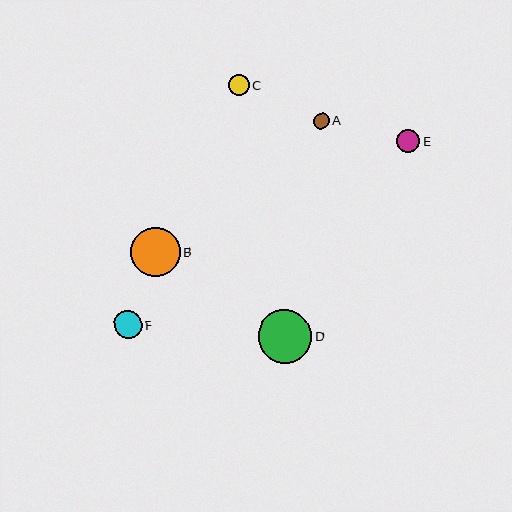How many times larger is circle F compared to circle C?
Circle F is approximately 1.3 times the size of circle C.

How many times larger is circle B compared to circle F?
Circle B is approximately 1.8 times the size of circle F.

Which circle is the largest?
Circle D is the largest with a size of approximately 53 pixels.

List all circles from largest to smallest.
From largest to smallest: D, B, F, E, C, A.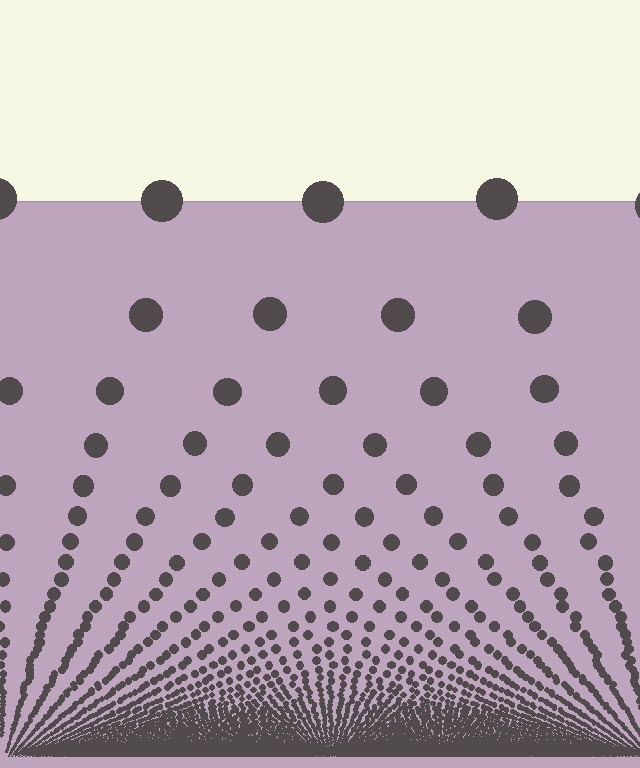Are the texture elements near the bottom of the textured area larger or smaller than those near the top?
Smaller. The gradient is inverted — elements near the bottom are smaller and denser.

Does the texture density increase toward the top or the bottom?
Density increases toward the bottom.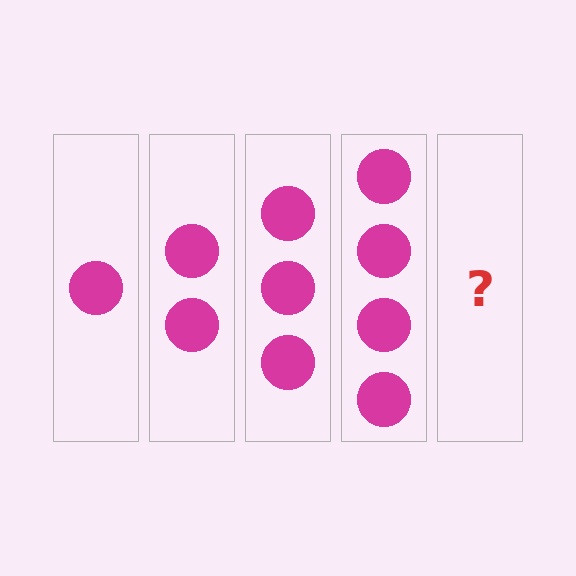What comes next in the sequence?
The next element should be 5 circles.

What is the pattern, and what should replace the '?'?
The pattern is that each step adds one more circle. The '?' should be 5 circles.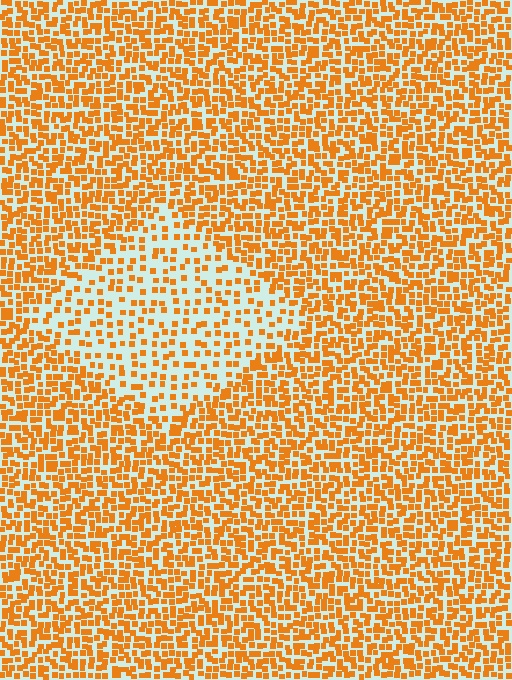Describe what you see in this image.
The image contains small orange elements arranged at two different densities. A diamond-shaped region is visible where the elements are less densely packed than the surrounding area.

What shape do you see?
I see a diamond.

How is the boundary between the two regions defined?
The boundary is defined by a change in element density (approximately 2.1x ratio). All elements are the same color, size, and shape.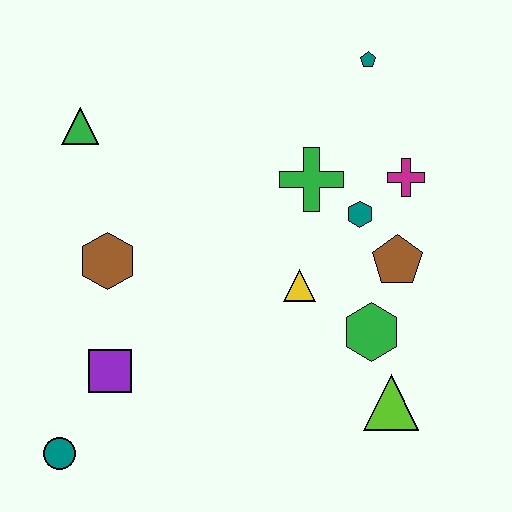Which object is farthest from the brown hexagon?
The teal pentagon is farthest from the brown hexagon.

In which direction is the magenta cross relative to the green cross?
The magenta cross is to the right of the green cross.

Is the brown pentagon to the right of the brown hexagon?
Yes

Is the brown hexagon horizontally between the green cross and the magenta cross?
No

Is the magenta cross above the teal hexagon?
Yes